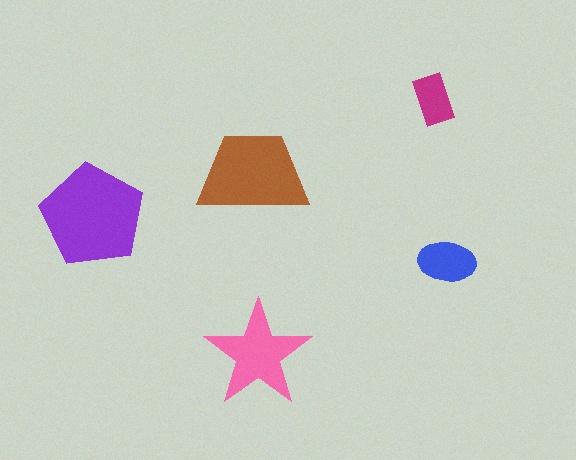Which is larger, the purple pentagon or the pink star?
The purple pentagon.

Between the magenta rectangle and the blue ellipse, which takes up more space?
The blue ellipse.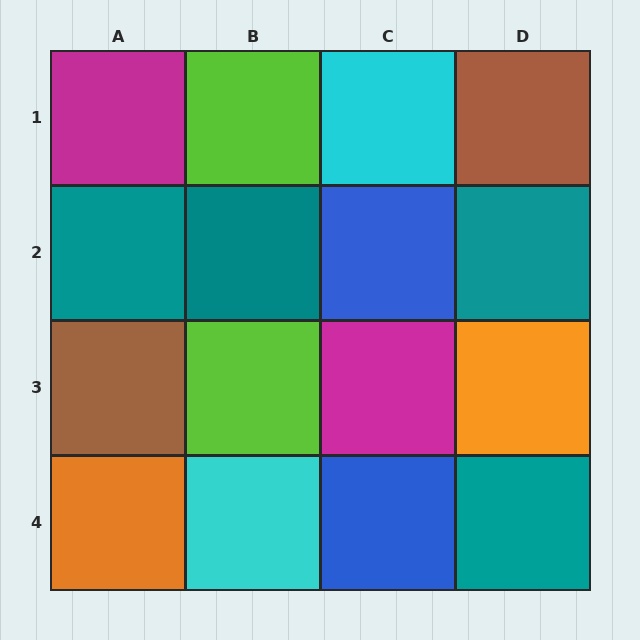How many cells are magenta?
2 cells are magenta.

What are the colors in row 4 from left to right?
Orange, cyan, blue, teal.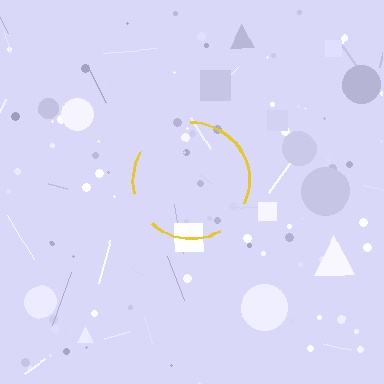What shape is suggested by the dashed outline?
The dashed outline suggests a circle.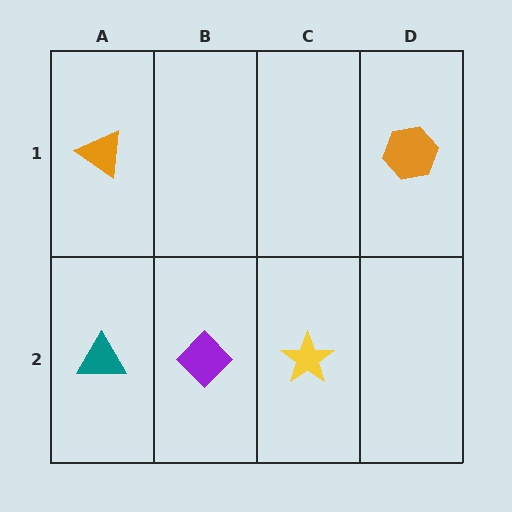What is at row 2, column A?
A teal triangle.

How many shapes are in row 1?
2 shapes.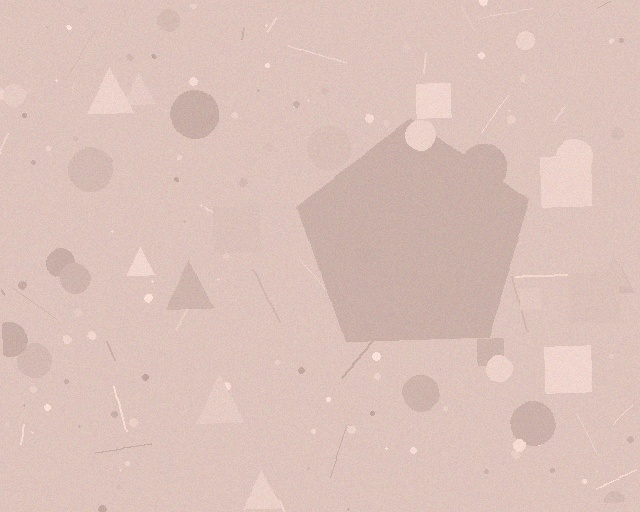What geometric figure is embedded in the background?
A pentagon is embedded in the background.